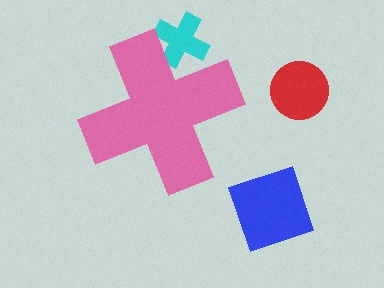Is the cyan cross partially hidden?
Yes, the cyan cross is partially hidden behind the pink cross.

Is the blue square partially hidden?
No, the blue square is fully visible.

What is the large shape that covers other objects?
A pink cross.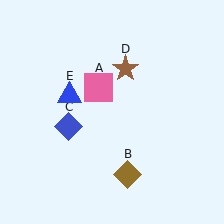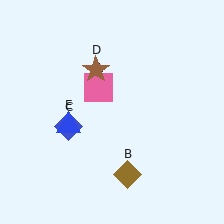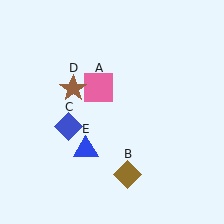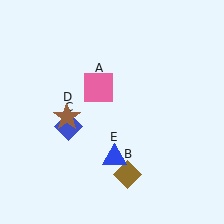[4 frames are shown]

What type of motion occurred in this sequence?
The brown star (object D), blue triangle (object E) rotated counterclockwise around the center of the scene.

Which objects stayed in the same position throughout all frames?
Pink square (object A) and brown diamond (object B) and blue diamond (object C) remained stationary.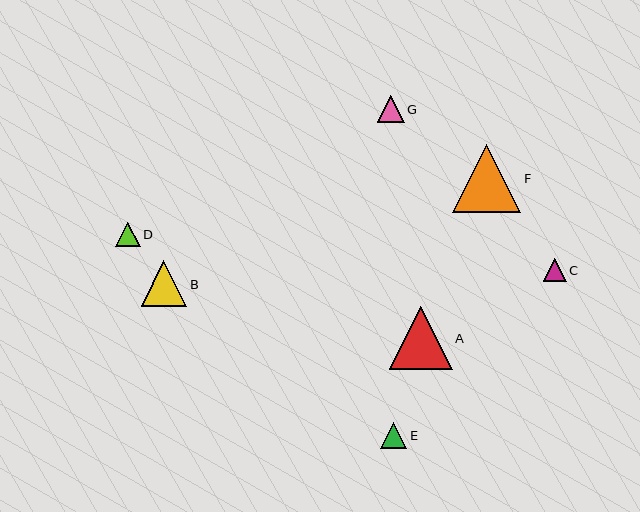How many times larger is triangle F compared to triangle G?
Triangle F is approximately 2.6 times the size of triangle G.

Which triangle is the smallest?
Triangle C is the smallest with a size of approximately 23 pixels.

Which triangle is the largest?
Triangle F is the largest with a size of approximately 68 pixels.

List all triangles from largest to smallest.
From largest to smallest: F, A, B, G, E, D, C.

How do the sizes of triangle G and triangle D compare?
Triangle G and triangle D are approximately the same size.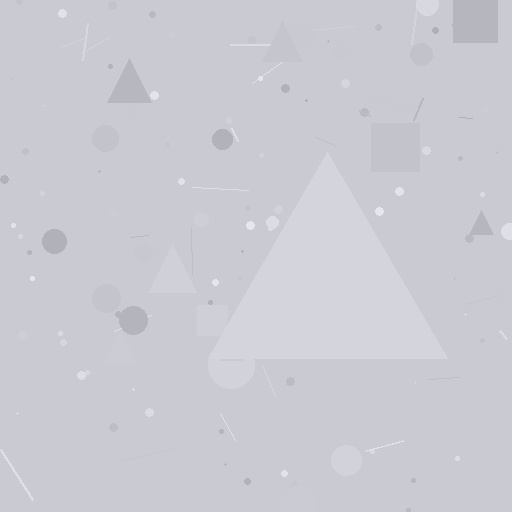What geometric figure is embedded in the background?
A triangle is embedded in the background.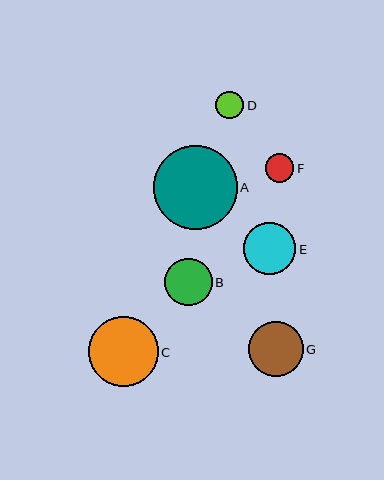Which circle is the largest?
Circle A is the largest with a size of approximately 83 pixels.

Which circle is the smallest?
Circle D is the smallest with a size of approximately 28 pixels.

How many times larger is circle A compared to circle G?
Circle A is approximately 1.5 times the size of circle G.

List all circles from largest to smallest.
From largest to smallest: A, C, G, E, B, F, D.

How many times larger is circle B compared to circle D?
Circle B is approximately 1.7 times the size of circle D.